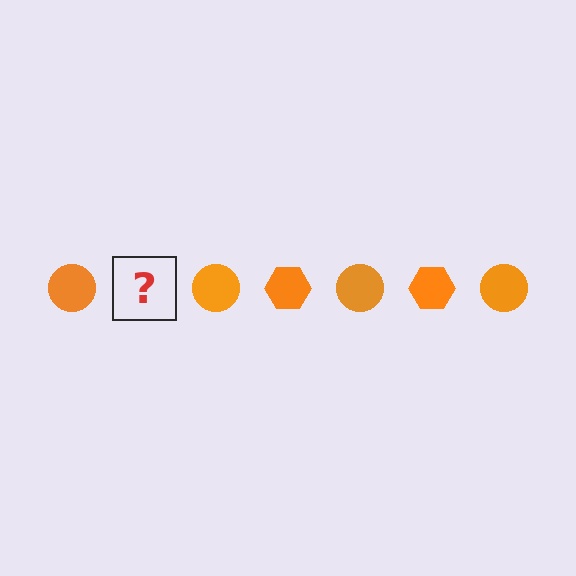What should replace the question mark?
The question mark should be replaced with an orange hexagon.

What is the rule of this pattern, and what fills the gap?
The rule is that the pattern cycles through circle, hexagon shapes in orange. The gap should be filled with an orange hexagon.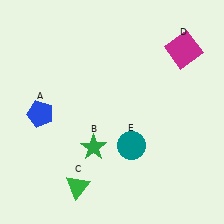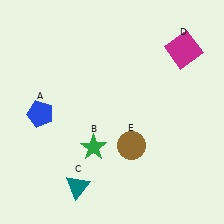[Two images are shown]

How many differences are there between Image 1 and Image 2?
There are 2 differences between the two images.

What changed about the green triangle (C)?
In Image 1, C is green. In Image 2, it changed to teal.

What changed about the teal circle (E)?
In Image 1, E is teal. In Image 2, it changed to brown.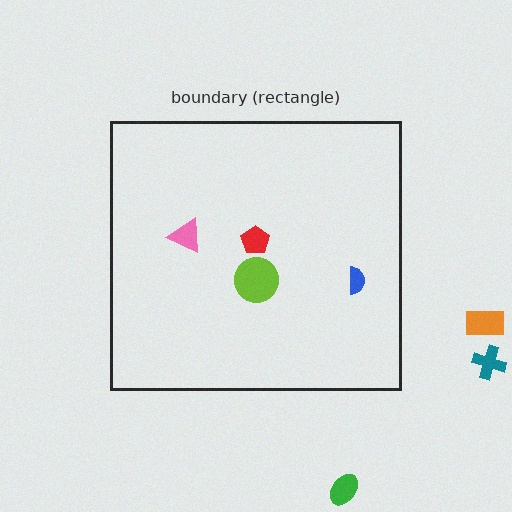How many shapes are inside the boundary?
4 inside, 3 outside.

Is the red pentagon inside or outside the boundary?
Inside.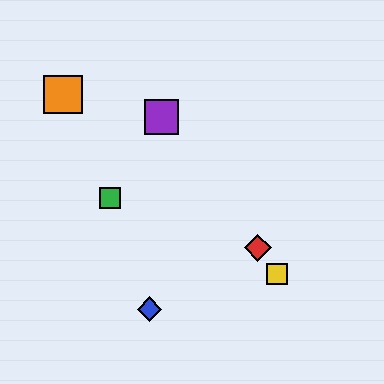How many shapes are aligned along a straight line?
3 shapes (the red diamond, the yellow square, the purple square) are aligned along a straight line.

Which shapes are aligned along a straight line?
The red diamond, the yellow square, the purple square are aligned along a straight line.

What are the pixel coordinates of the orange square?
The orange square is at (63, 95).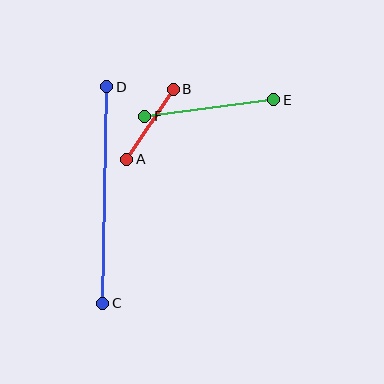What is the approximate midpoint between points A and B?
The midpoint is at approximately (150, 124) pixels.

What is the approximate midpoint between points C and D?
The midpoint is at approximately (105, 195) pixels.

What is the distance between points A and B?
The distance is approximately 84 pixels.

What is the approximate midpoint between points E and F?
The midpoint is at approximately (209, 108) pixels.